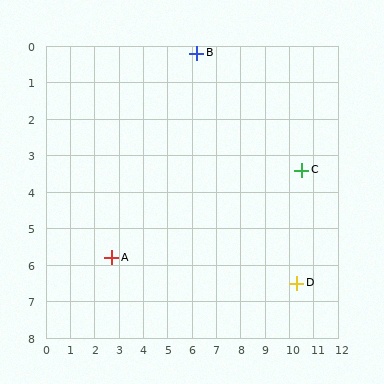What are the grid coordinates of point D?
Point D is at approximately (10.3, 6.5).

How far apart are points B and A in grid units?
Points B and A are about 6.6 grid units apart.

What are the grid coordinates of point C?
Point C is at approximately (10.5, 3.4).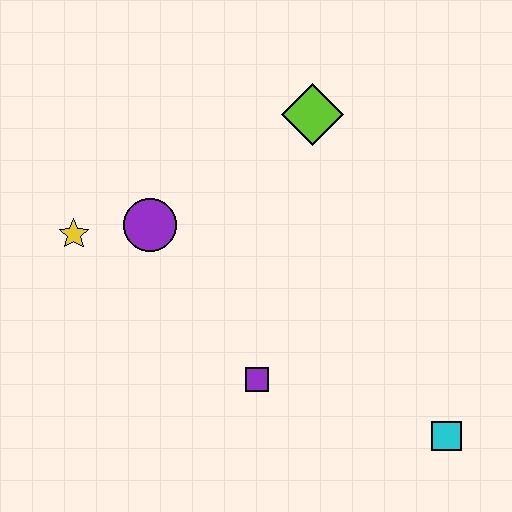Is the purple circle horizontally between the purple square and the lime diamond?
No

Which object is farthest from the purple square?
The lime diamond is farthest from the purple square.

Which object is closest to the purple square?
The purple circle is closest to the purple square.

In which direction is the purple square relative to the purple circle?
The purple square is below the purple circle.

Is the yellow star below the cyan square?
No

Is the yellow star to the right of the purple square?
No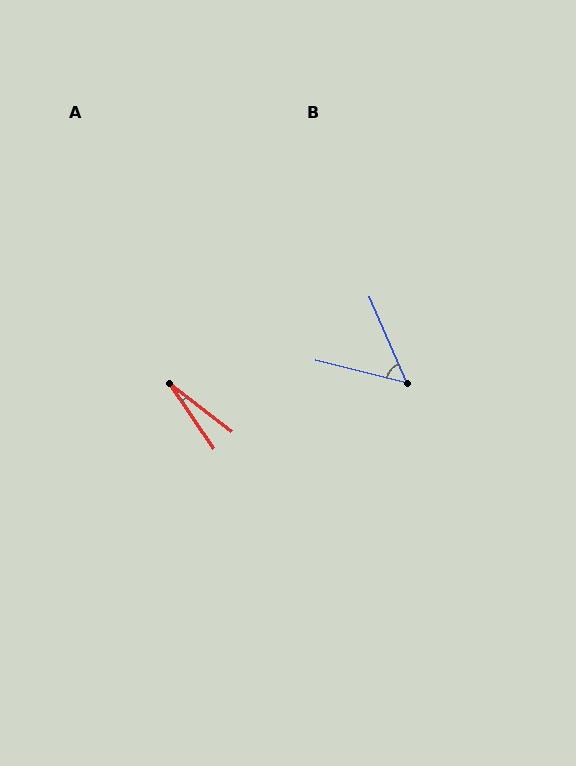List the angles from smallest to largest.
A (18°), B (53°).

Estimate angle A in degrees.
Approximately 18 degrees.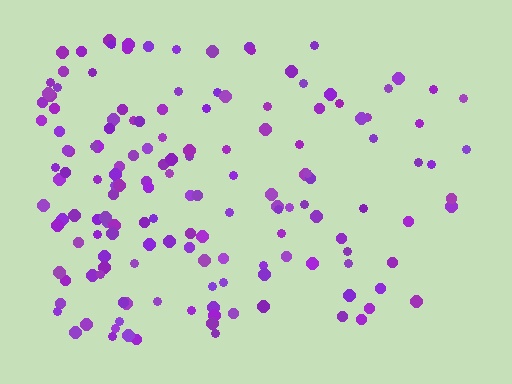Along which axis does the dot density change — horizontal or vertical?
Horizontal.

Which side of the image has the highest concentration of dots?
The left.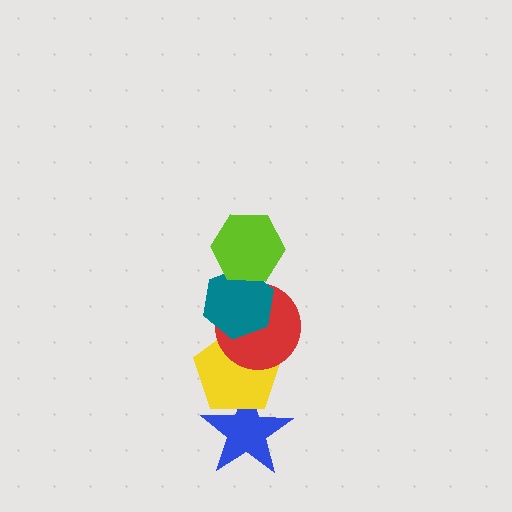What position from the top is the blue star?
The blue star is 5th from the top.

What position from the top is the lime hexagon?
The lime hexagon is 1st from the top.